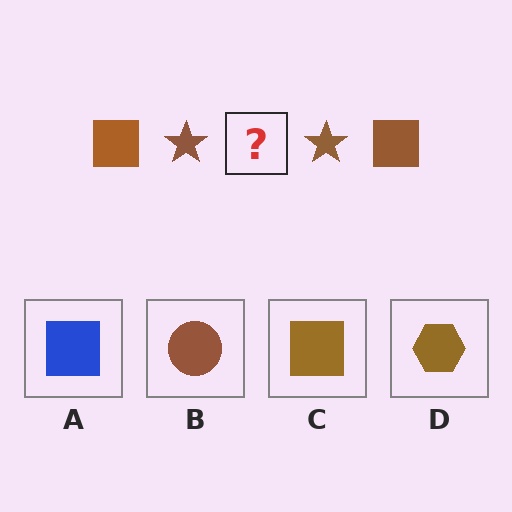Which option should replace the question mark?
Option C.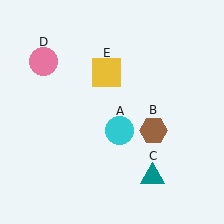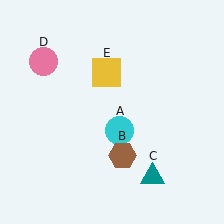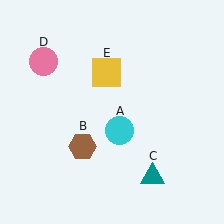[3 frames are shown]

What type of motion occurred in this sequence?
The brown hexagon (object B) rotated clockwise around the center of the scene.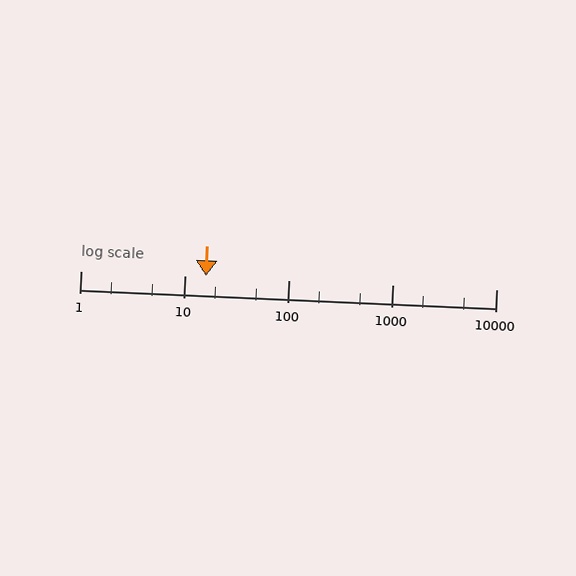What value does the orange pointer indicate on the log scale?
The pointer indicates approximately 16.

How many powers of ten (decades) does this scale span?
The scale spans 4 decades, from 1 to 10000.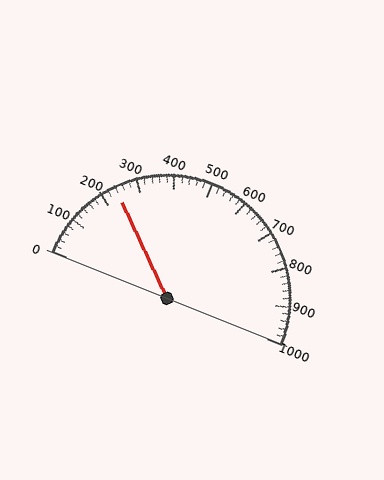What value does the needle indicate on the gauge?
The needle indicates approximately 240.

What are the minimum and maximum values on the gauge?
The gauge ranges from 0 to 1000.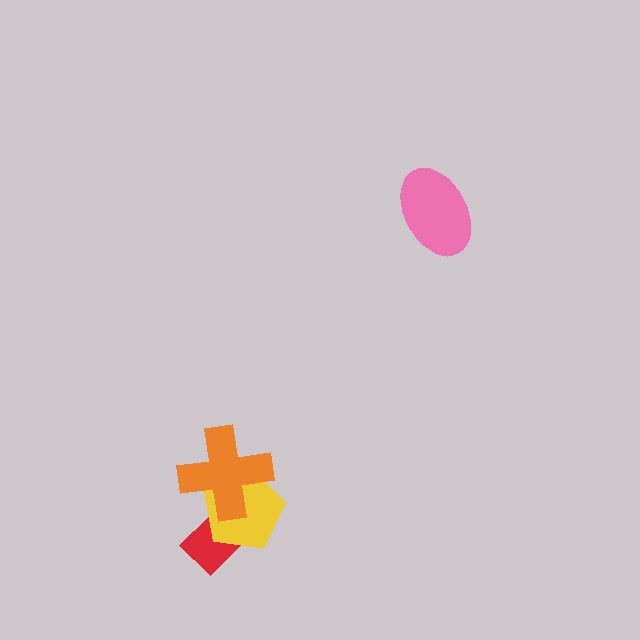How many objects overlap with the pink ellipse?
0 objects overlap with the pink ellipse.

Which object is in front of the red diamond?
The yellow pentagon is in front of the red diamond.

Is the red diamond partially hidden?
Yes, it is partially covered by another shape.